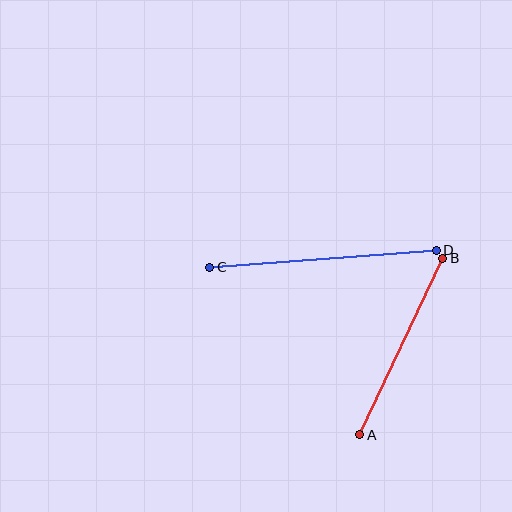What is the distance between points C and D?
The distance is approximately 227 pixels.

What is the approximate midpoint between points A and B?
The midpoint is at approximately (401, 347) pixels.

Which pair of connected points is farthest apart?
Points C and D are farthest apart.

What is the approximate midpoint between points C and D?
The midpoint is at approximately (323, 259) pixels.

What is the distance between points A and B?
The distance is approximately 195 pixels.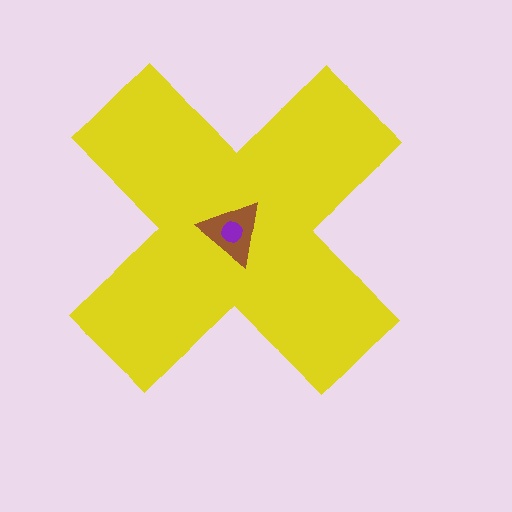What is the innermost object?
The purple circle.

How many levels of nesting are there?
3.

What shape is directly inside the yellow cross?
The brown triangle.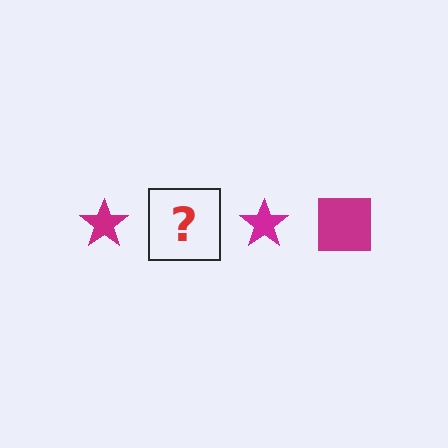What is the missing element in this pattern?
The missing element is a magenta square.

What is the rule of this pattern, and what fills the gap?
The rule is that the pattern cycles through star, square shapes in magenta. The gap should be filled with a magenta square.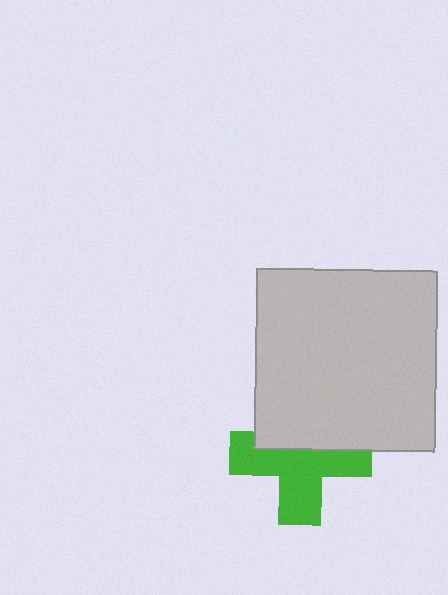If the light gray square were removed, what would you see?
You would see the complete green cross.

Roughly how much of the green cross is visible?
About half of it is visible (roughly 59%).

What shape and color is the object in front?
The object in front is a light gray square.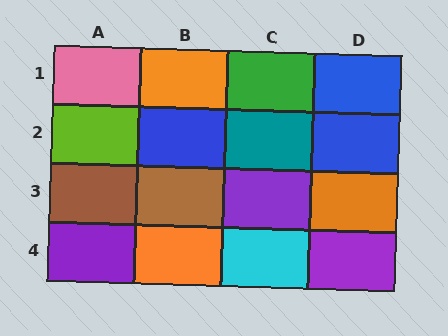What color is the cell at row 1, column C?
Green.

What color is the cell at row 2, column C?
Teal.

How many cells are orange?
3 cells are orange.